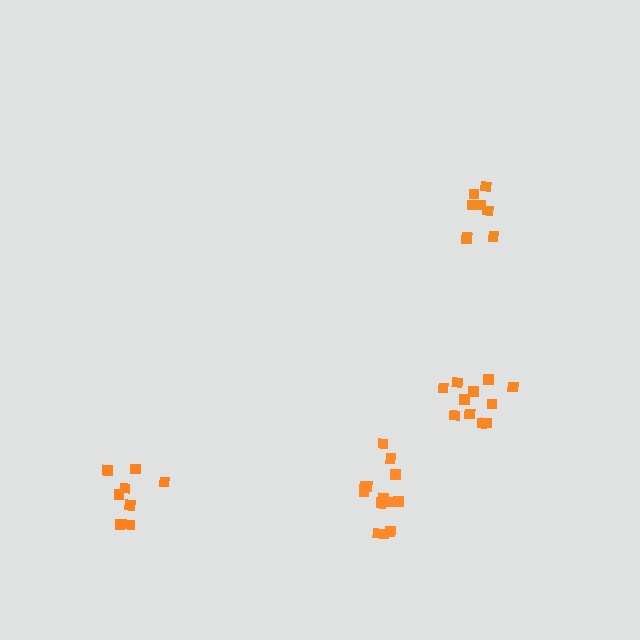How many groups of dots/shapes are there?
There are 4 groups.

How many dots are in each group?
Group 1: 8 dots, Group 2: 8 dots, Group 3: 11 dots, Group 4: 13 dots (40 total).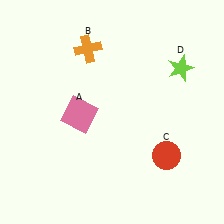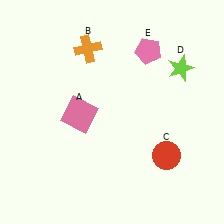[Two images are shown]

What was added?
A pink pentagon (E) was added in Image 2.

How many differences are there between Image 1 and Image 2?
There is 1 difference between the two images.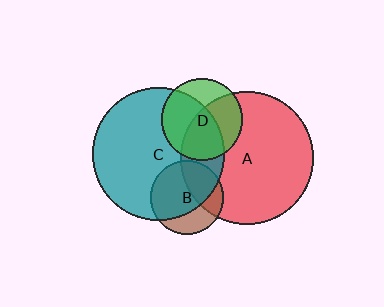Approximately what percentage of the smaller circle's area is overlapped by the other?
Approximately 20%.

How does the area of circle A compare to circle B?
Approximately 3.3 times.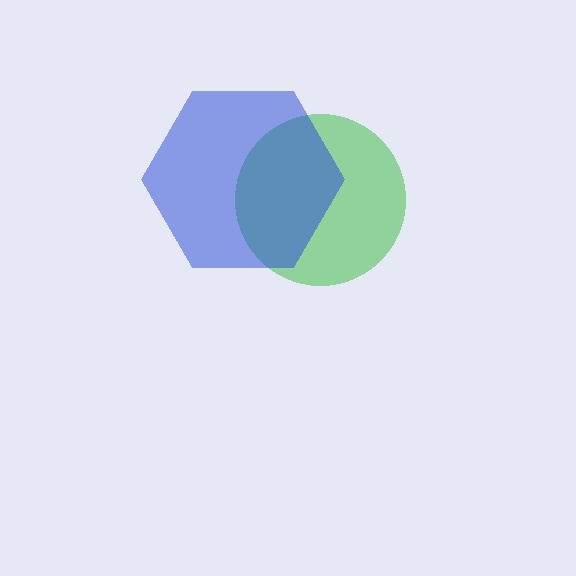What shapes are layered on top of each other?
The layered shapes are: a green circle, a blue hexagon.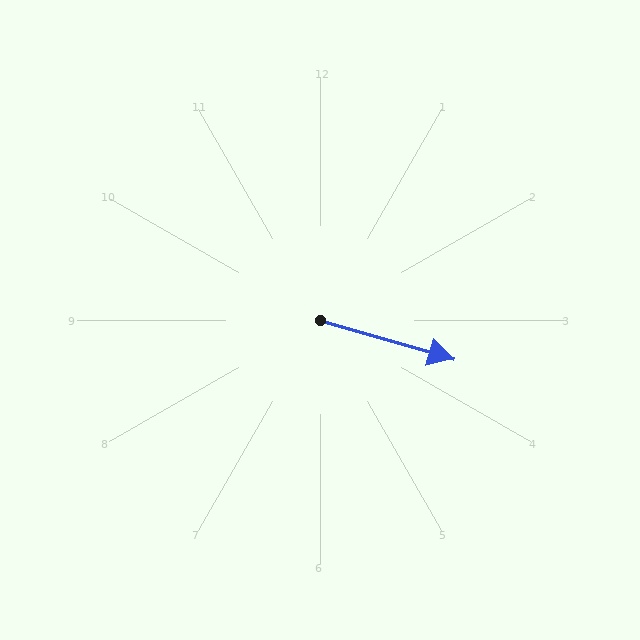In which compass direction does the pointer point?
East.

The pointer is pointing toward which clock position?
Roughly 4 o'clock.